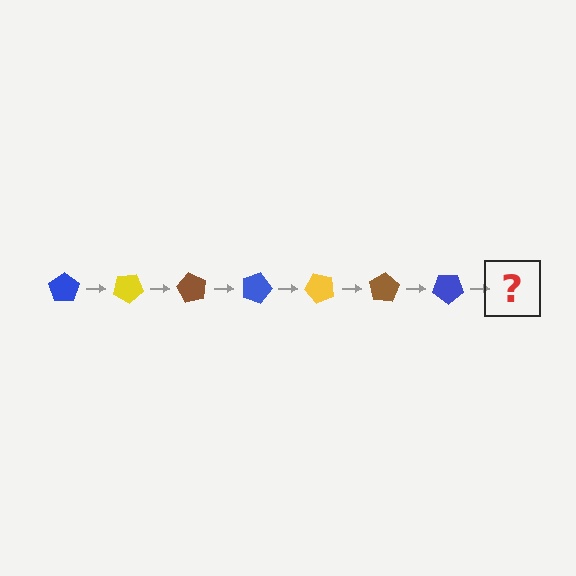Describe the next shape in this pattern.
It should be a yellow pentagon, rotated 210 degrees from the start.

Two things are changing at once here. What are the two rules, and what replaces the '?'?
The two rules are that it rotates 30 degrees each step and the color cycles through blue, yellow, and brown. The '?' should be a yellow pentagon, rotated 210 degrees from the start.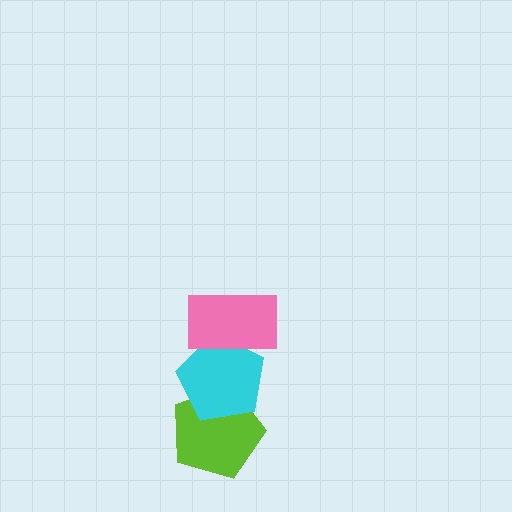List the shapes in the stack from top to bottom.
From top to bottom: the pink rectangle, the cyan pentagon, the lime pentagon.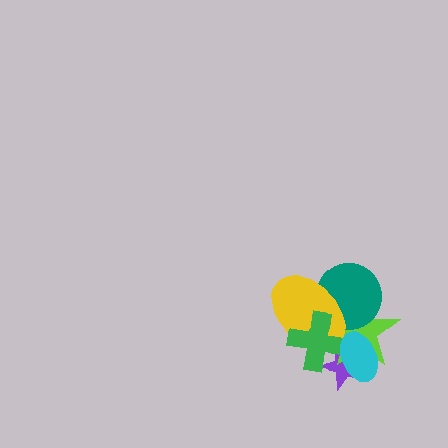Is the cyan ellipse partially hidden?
No, no other shape covers it.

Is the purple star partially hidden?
Yes, it is partially covered by another shape.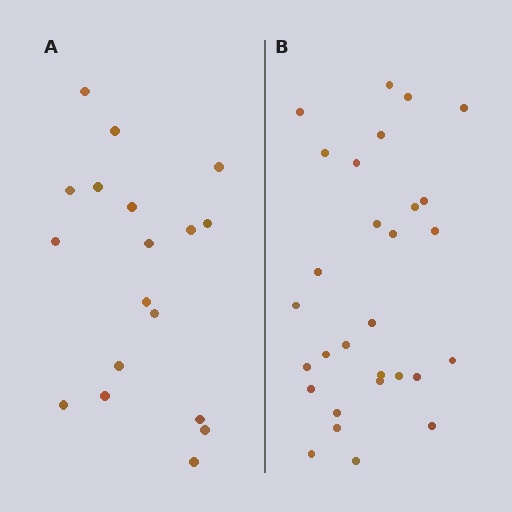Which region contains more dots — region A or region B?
Region B (the right region) has more dots.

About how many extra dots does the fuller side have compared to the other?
Region B has roughly 12 or so more dots than region A.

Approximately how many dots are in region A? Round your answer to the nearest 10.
About 20 dots. (The exact count is 18, which rounds to 20.)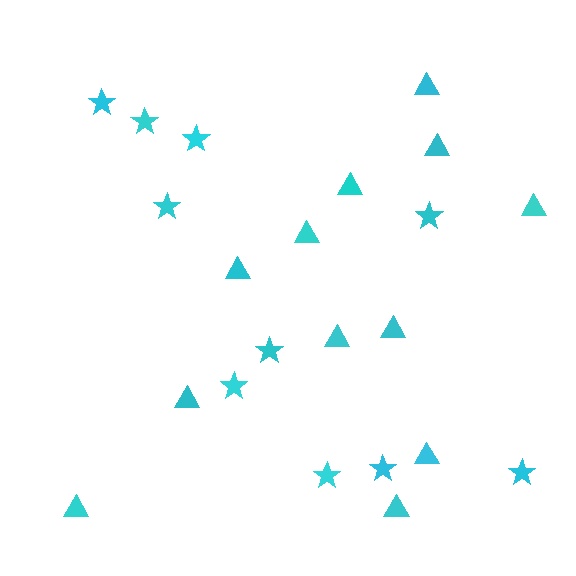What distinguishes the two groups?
There are 2 groups: one group of triangles (12) and one group of stars (10).